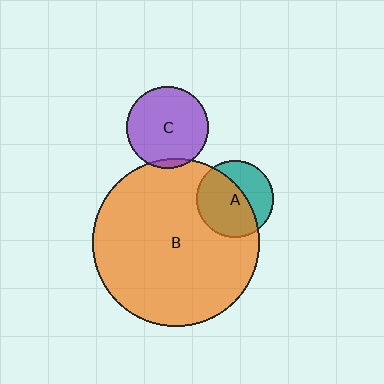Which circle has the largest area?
Circle B (orange).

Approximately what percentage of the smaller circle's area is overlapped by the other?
Approximately 65%.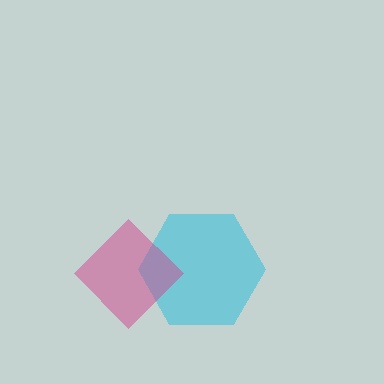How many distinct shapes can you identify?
There are 2 distinct shapes: a cyan hexagon, a magenta diamond.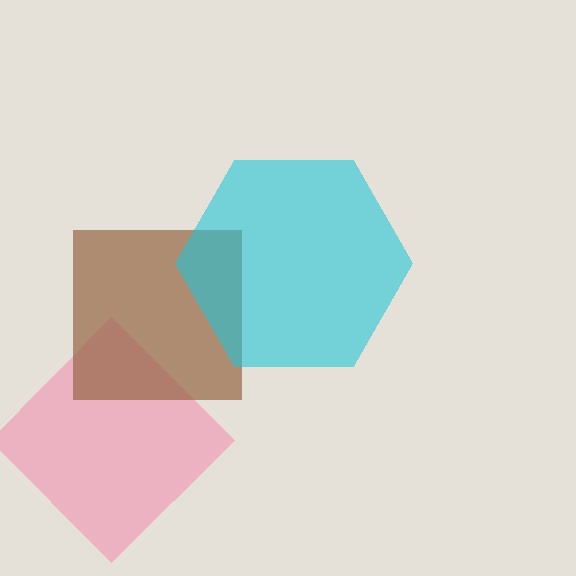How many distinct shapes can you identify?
There are 3 distinct shapes: a pink diamond, a brown square, a cyan hexagon.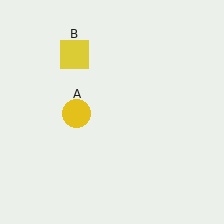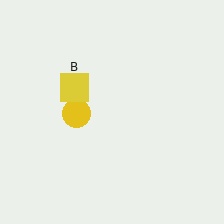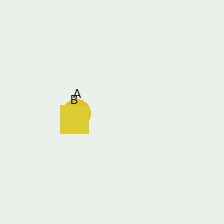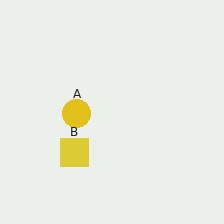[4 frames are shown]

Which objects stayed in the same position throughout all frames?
Yellow circle (object A) remained stationary.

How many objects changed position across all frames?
1 object changed position: yellow square (object B).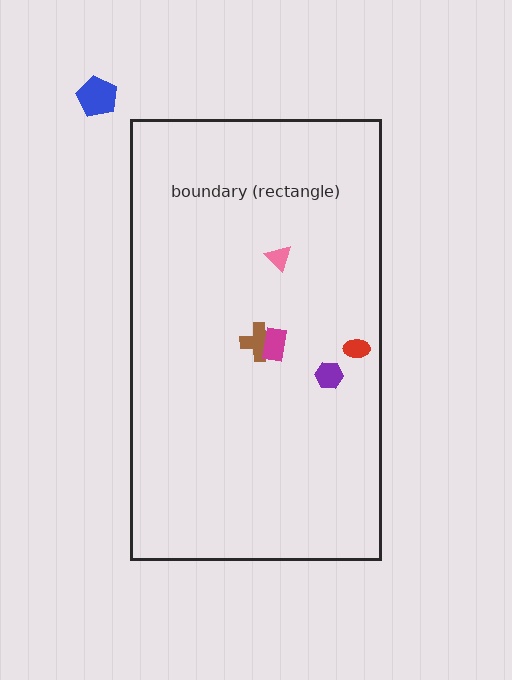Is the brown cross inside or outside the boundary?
Inside.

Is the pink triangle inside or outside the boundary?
Inside.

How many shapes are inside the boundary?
5 inside, 1 outside.